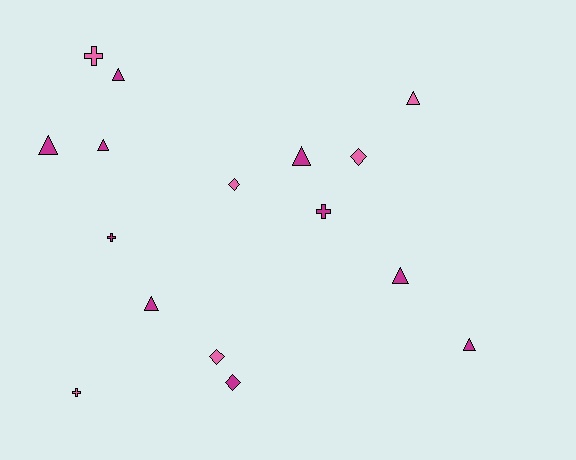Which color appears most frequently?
Magenta, with 10 objects.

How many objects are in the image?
There are 16 objects.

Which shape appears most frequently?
Triangle, with 8 objects.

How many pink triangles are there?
There is 1 pink triangle.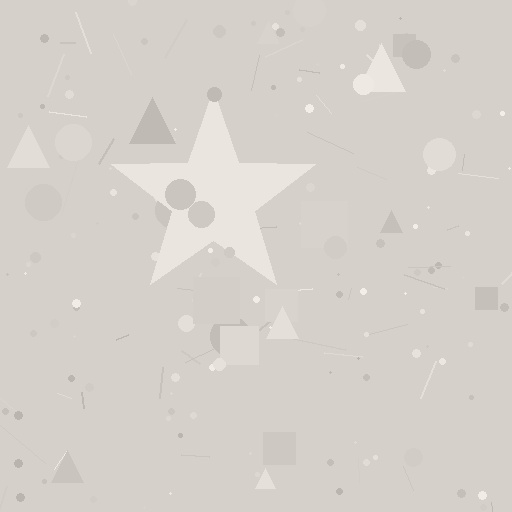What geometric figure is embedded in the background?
A star is embedded in the background.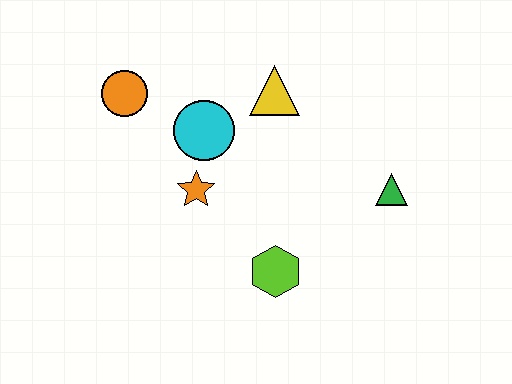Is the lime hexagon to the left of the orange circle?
No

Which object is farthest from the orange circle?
The green triangle is farthest from the orange circle.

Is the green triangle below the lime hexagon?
No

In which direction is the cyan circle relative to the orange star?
The cyan circle is above the orange star.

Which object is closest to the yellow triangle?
The cyan circle is closest to the yellow triangle.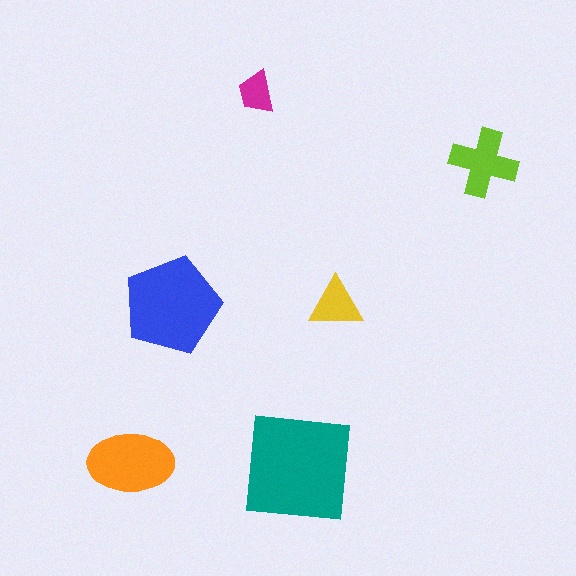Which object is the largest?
The teal square.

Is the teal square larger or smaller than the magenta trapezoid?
Larger.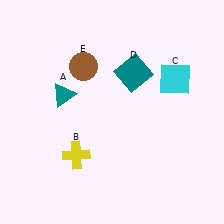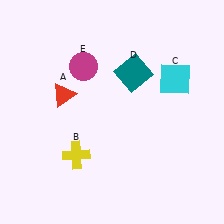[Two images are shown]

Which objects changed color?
A changed from teal to red. E changed from brown to magenta.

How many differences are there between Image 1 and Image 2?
There are 2 differences between the two images.